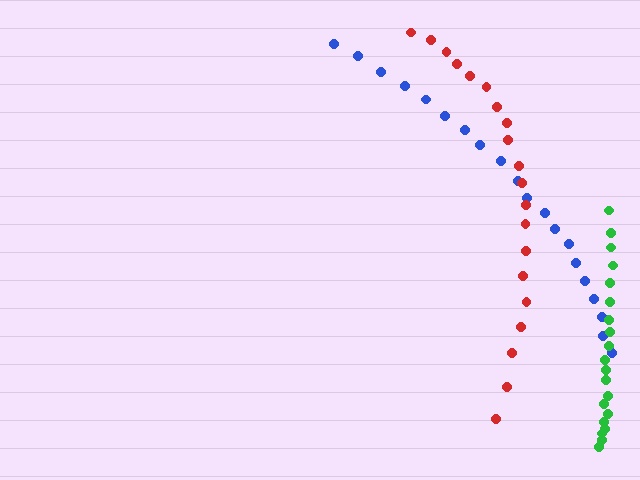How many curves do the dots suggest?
There are 3 distinct paths.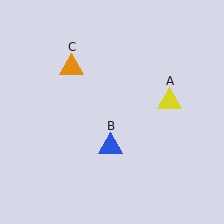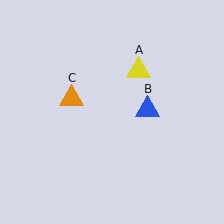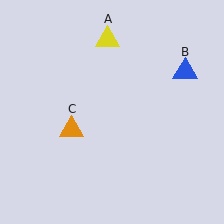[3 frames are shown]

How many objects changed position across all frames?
3 objects changed position: yellow triangle (object A), blue triangle (object B), orange triangle (object C).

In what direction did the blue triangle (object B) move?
The blue triangle (object B) moved up and to the right.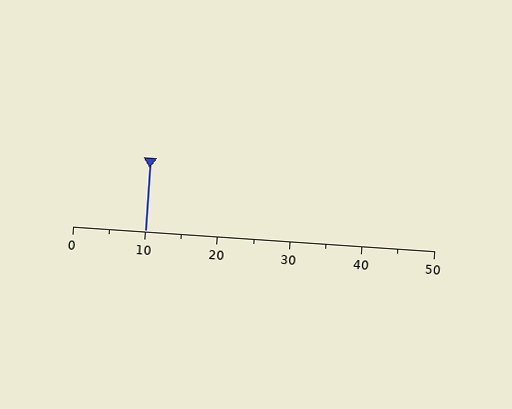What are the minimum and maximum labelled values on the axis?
The axis runs from 0 to 50.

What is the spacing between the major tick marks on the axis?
The major ticks are spaced 10 apart.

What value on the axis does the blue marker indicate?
The marker indicates approximately 10.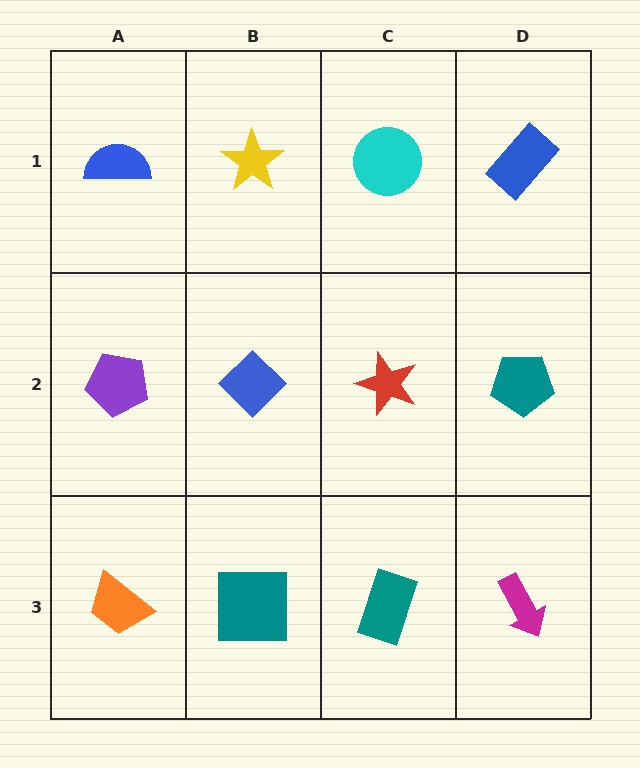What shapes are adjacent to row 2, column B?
A yellow star (row 1, column B), a teal square (row 3, column B), a purple pentagon (row 2, column A), a red star (row 2, column C).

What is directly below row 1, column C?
A red star.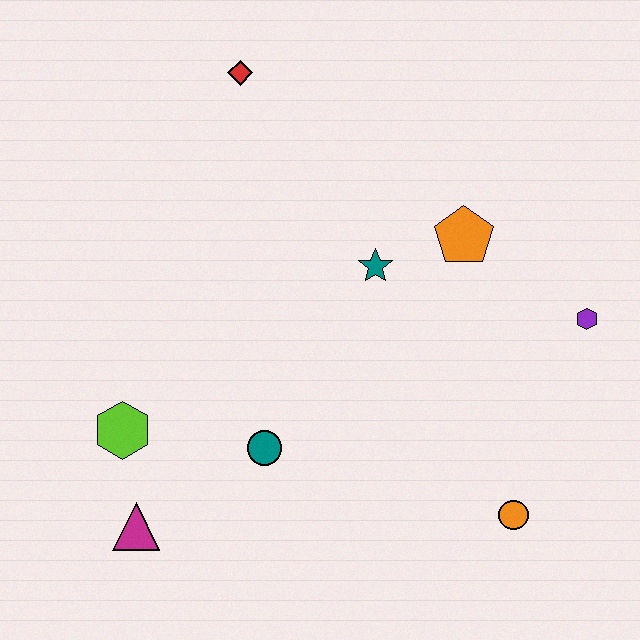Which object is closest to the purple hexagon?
The orange pentagon is closest to the purple hexagon.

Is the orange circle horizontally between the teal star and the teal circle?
No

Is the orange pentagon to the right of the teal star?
Yes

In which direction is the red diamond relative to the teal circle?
The red diamond is above the teal circle.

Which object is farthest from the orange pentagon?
The magenta triangle is farthest from the orange pentagon.